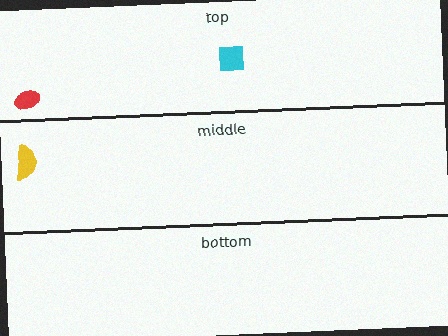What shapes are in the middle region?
The yellow semicircle.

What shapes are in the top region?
The cyan square, the red ellipse.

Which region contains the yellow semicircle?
The middle region.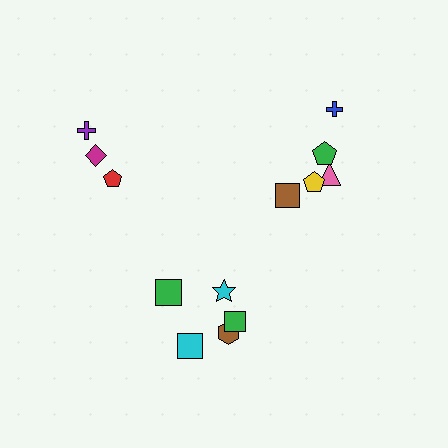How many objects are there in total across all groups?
There are 13 objects.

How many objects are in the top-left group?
There are 3 objects.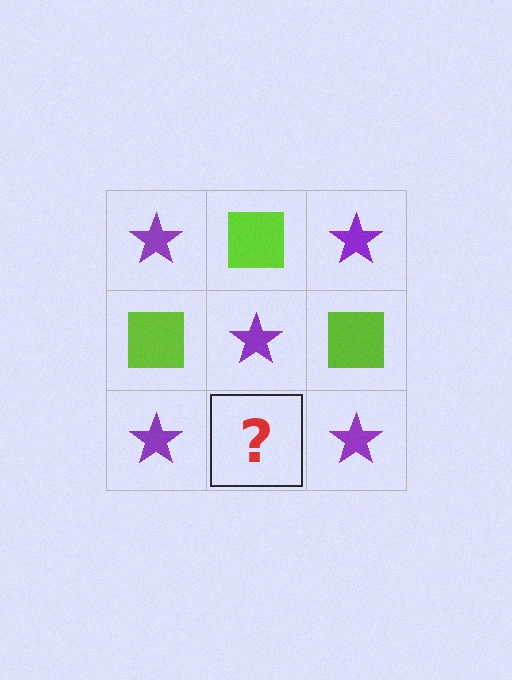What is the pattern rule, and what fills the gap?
The rule is that it alternates purple star and lime square in a checkerboard pattern. The gap should be filled with a lime square.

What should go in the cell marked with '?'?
The missing cell should contain a lime square.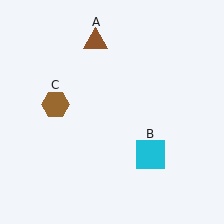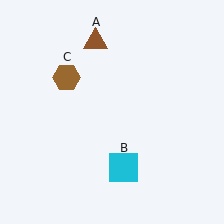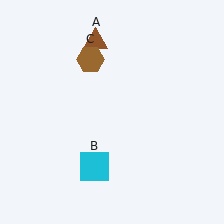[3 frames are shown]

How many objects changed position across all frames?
2 objects changed position: cyan square (object B), brown hexagon (object C).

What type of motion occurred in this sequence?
The cyan square (object B), brown hexagon (object C) rotated clockwise around the center of the scene.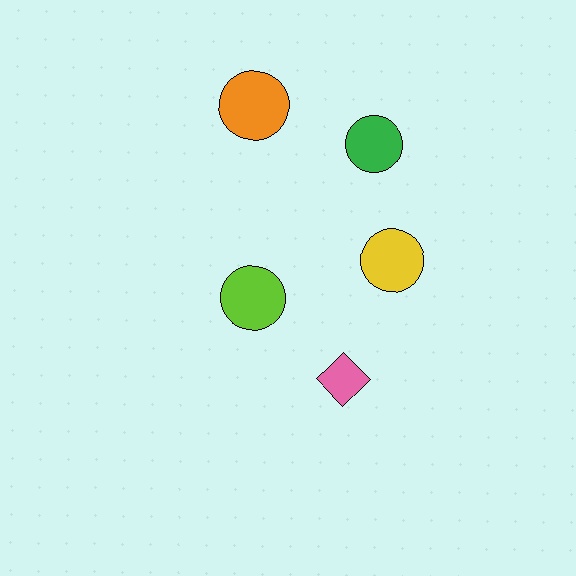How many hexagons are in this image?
There are no hexagons.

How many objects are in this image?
There are 5 objects.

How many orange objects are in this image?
There is 1 orange object.